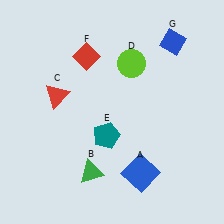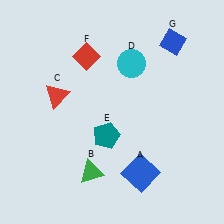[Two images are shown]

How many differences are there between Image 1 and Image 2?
There is 1 difference between the two images.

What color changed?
The circle (D) changed from lime in Image 1 to cyan in Image 2.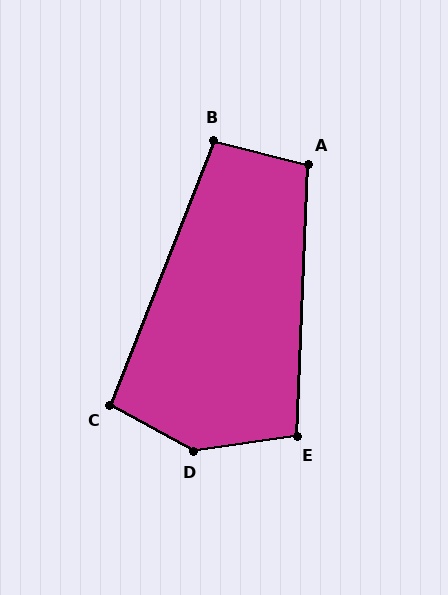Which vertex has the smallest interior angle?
B, at approximately 97 degrees.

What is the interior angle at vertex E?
Approximately 101 degrees (obtuse).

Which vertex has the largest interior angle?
D, at approximately 143 degrees.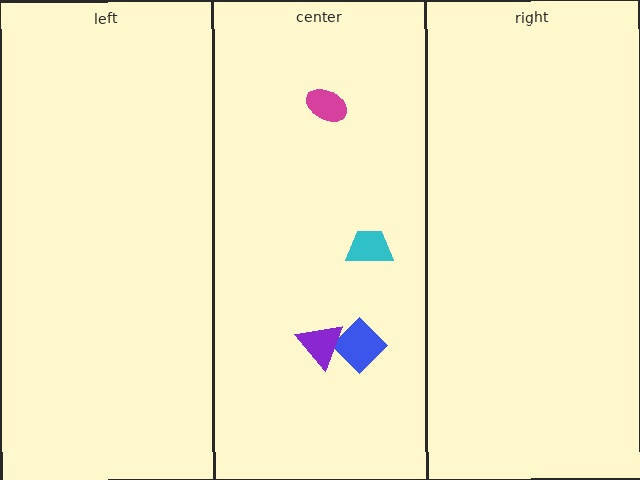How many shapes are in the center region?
4.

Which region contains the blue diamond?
The center region.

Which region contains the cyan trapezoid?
The center region.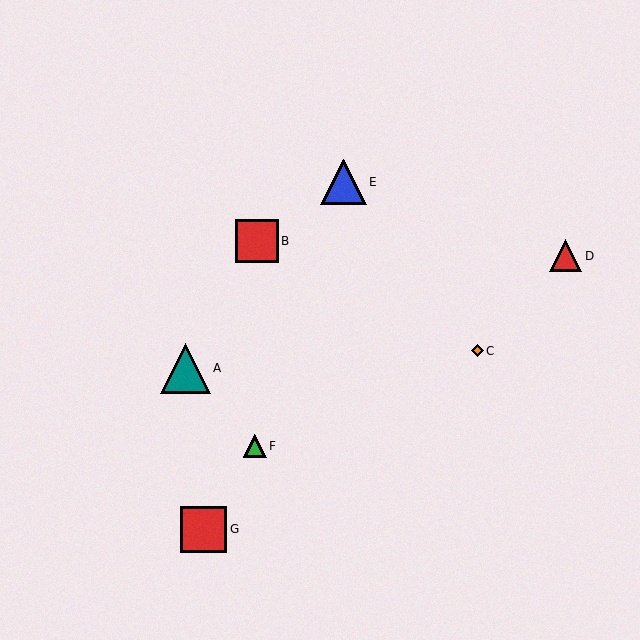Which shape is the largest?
The teal triangle (labeled A) is the largest.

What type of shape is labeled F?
Shape F is a green triangle.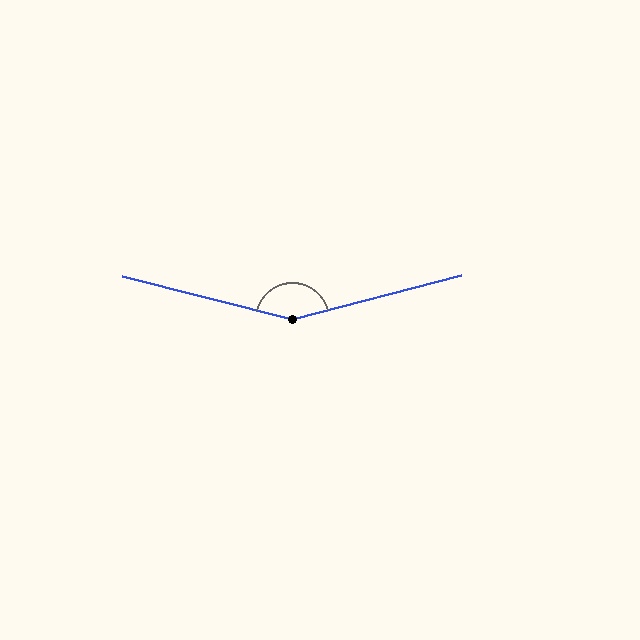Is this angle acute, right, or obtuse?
It is obtuse.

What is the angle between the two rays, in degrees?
Approximately 151 degrees.